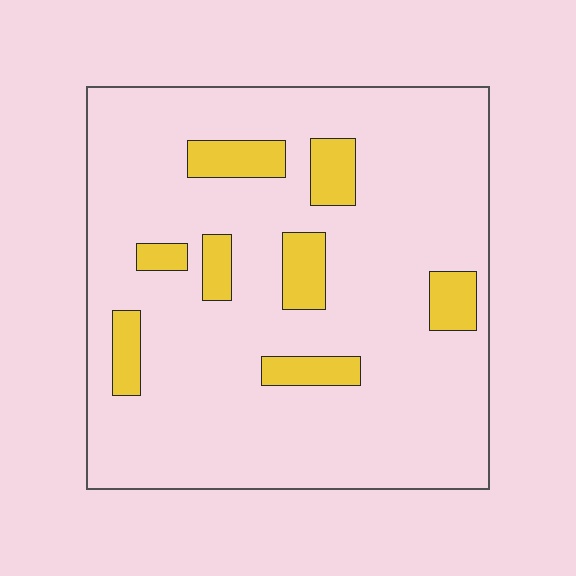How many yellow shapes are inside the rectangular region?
8.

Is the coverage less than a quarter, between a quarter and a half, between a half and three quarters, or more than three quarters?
Less than a quarter.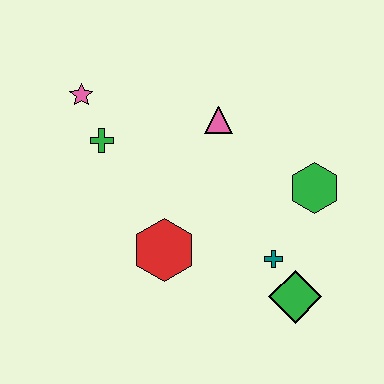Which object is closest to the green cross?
The pink star is closest to the green cross.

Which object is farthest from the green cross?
The green diamond is farthest from the green cross.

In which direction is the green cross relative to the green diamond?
The green cross is to the left of the green diamond.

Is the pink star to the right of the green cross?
No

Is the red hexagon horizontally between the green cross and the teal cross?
Yes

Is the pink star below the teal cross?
No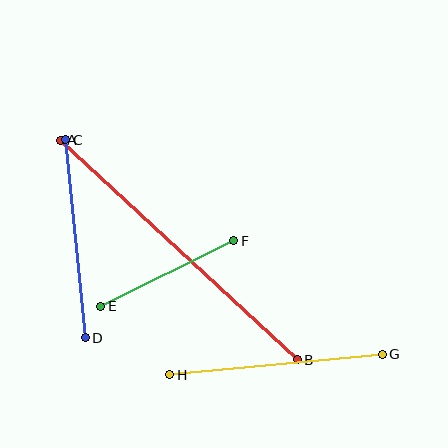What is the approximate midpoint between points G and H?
The midpoint is at approximately (276, 365) pixels.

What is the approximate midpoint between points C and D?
The midpoint is at approximately (75, 239) pixels.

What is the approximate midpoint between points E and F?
The midpoint is at approximately (167, 274) pixels.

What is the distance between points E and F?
The distance is approximately 148 pixels.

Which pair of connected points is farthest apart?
Points A and B are farthest apart.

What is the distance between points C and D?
The distance is approximately 199 pixels.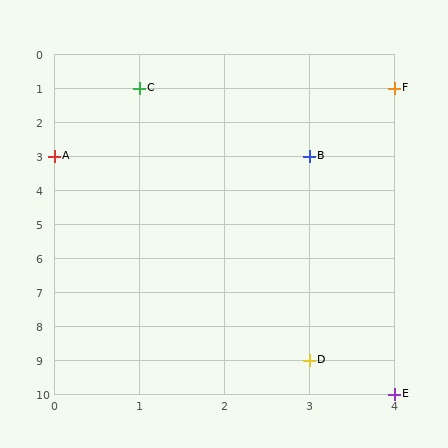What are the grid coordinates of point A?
Point A is at grid coordinates (0, 3).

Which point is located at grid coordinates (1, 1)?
Point C is at (1, 1).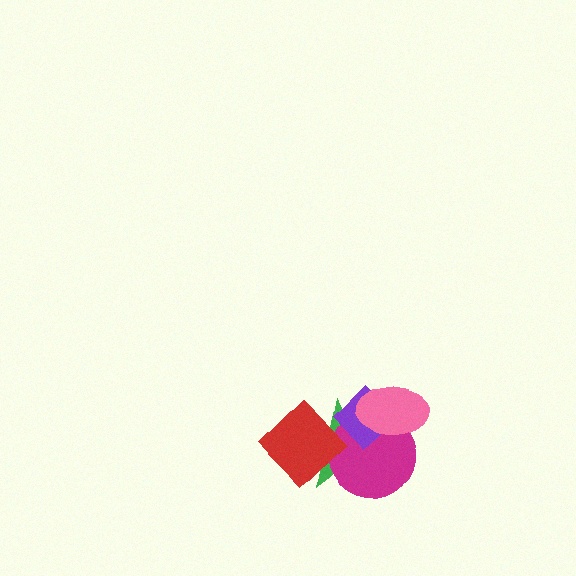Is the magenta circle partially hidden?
Yes, it is partially covered by another shape.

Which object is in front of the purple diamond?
The pink ellipse is in front of the purple diamond.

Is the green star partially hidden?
Yes, it is partially covered by another shape.